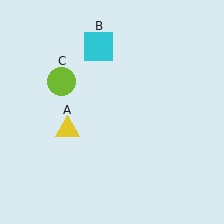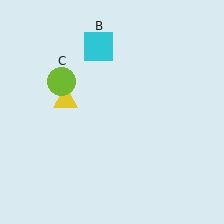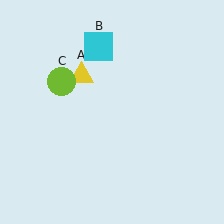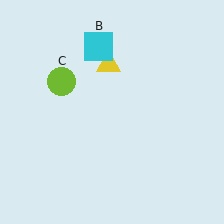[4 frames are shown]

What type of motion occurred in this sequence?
The yellow triangle (object A) rotated clockwise around the center of the scene.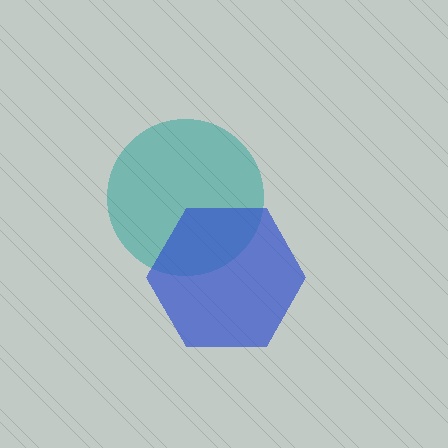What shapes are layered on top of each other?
The layered shapes are: a teal circle, a blue hexagon.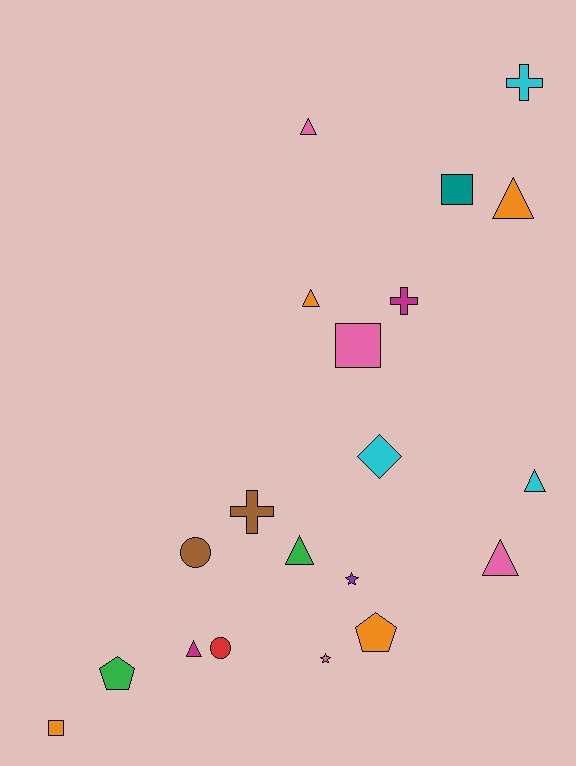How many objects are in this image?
There are 20 objects.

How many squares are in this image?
There are 3 squares.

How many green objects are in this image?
There are 2 green objects.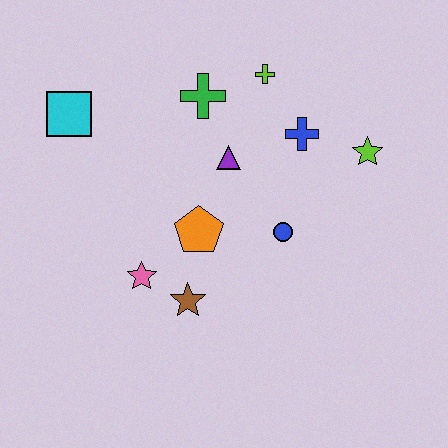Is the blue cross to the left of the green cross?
No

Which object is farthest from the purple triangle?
The cyan square is farthest from the purple triangle.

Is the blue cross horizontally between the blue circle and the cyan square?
No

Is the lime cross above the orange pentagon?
Yes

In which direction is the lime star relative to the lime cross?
The lime star is to the right of the lime cross.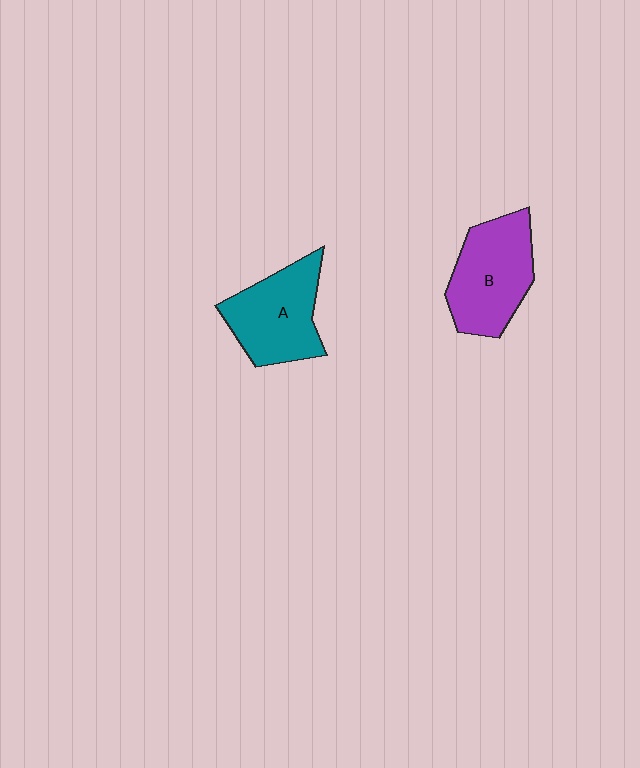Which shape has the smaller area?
Shape A (teal).